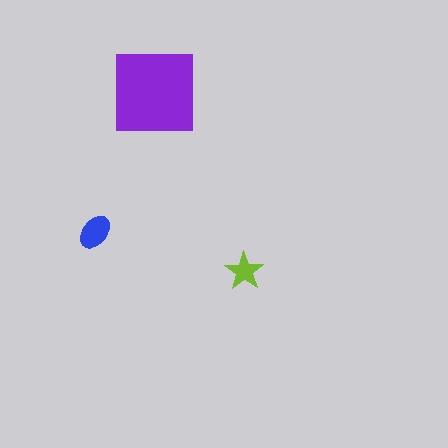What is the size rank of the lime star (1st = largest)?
3rd.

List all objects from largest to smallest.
The purple square, the blue ellipse, the lime star.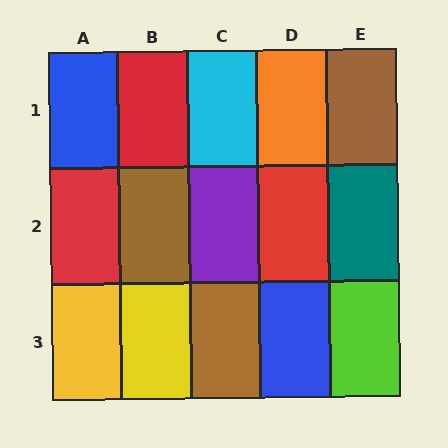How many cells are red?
3 cells are red.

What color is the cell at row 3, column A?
Yellow.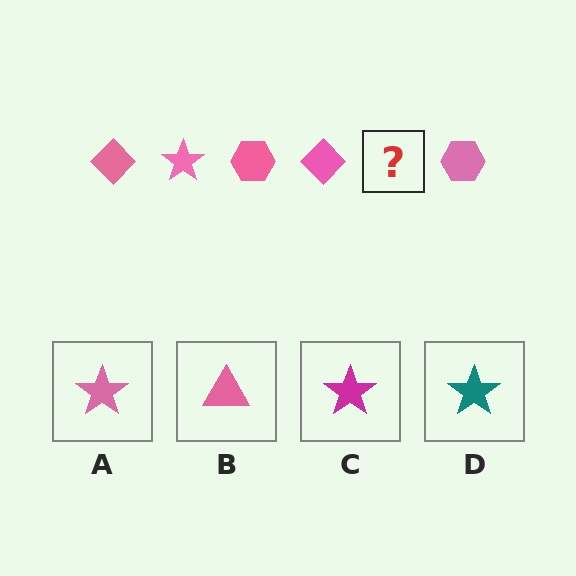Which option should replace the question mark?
Option A.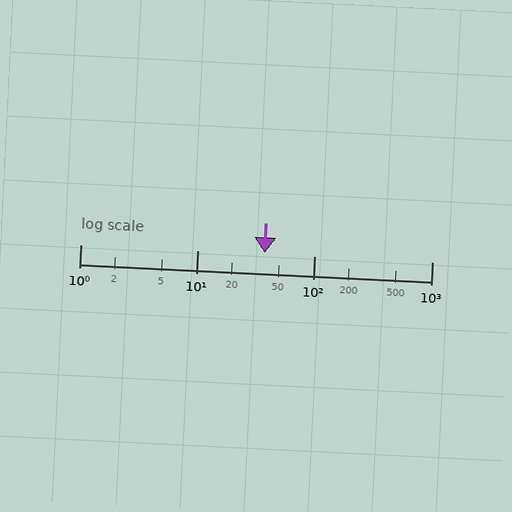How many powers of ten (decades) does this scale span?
The scale spans 3 decades, from 1 to 1000.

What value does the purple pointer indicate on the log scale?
The pointer indicates approximately 37.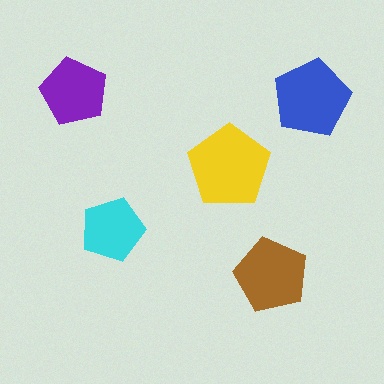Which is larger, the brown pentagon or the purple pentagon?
The brown one.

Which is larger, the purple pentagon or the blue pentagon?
The blue one.